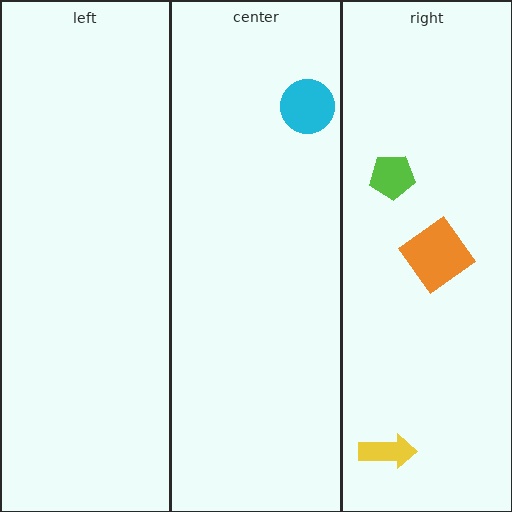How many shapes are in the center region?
1.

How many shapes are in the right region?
3.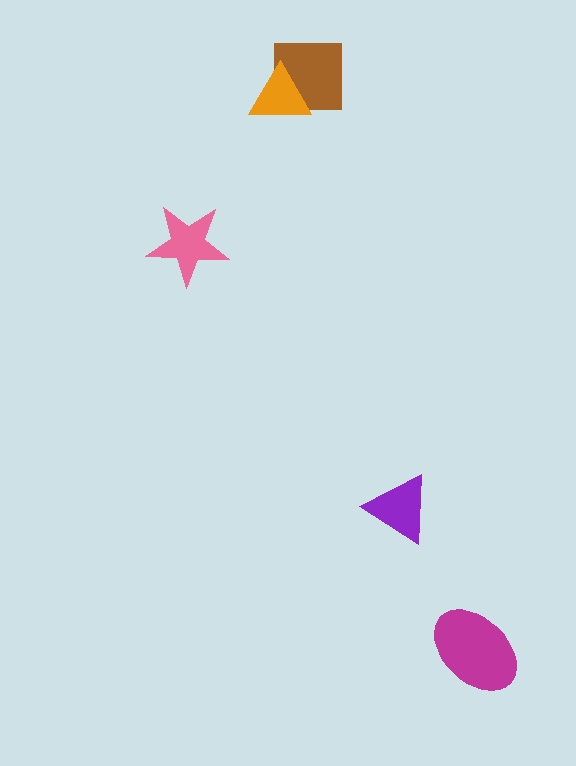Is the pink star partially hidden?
No, no other shape covers it.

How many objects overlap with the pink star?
0 objects overlap with the pink star.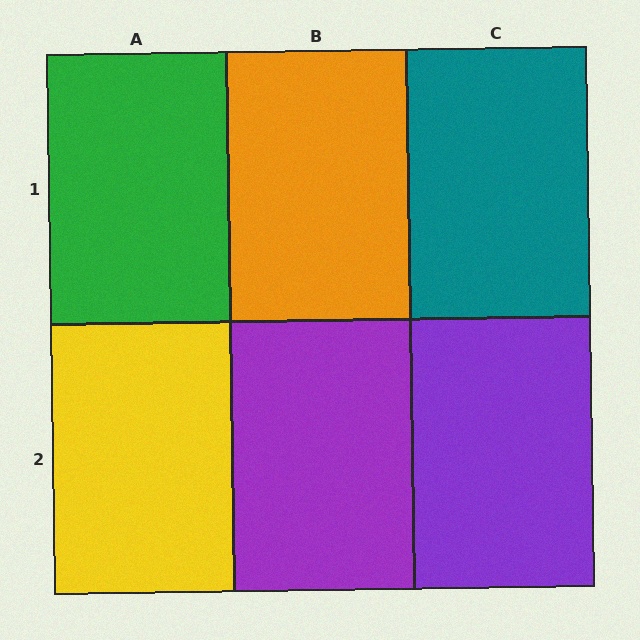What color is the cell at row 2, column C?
Purple.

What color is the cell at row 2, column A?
Yellow.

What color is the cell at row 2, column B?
Purple.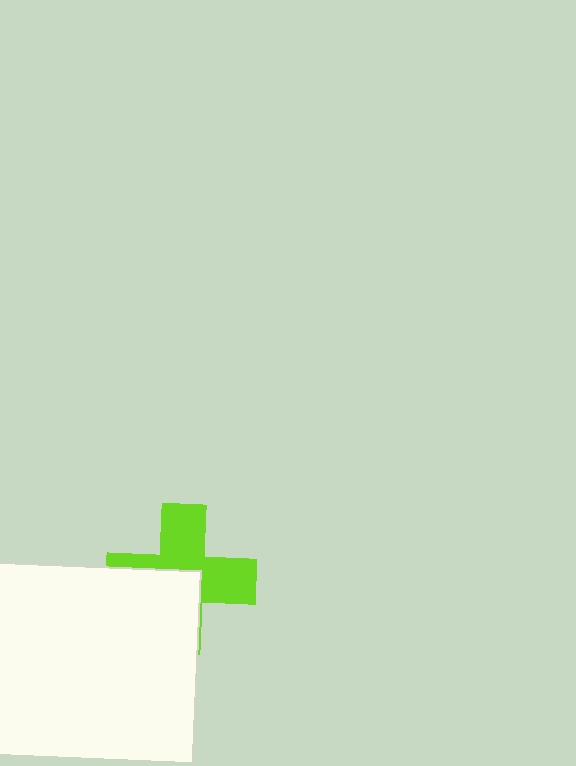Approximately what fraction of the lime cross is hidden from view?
Roughly 46% of the lime cross is hidden behind the white rectangle.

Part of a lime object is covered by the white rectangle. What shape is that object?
It is a cross.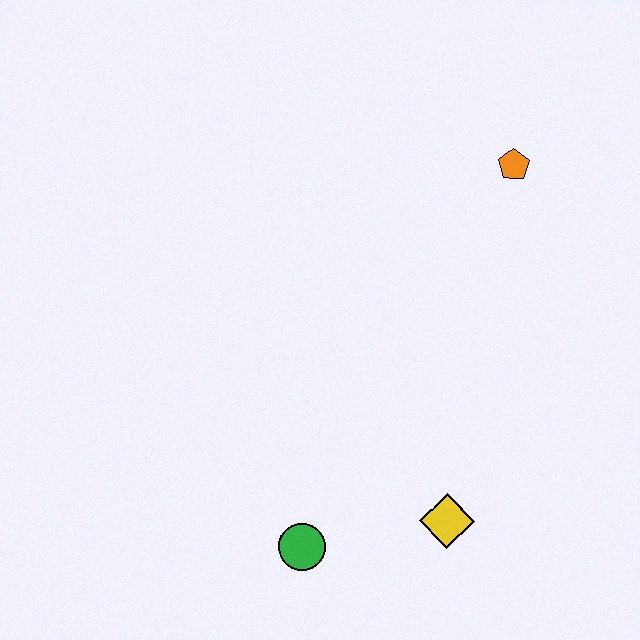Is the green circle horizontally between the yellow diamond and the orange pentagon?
No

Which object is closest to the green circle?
The yellow diamond is closest to the green circle.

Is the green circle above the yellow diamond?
No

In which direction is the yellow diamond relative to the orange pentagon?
The yellow diamond is below the orange pentagon.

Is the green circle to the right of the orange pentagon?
No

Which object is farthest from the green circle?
The orange pentagon is farthest from the green circle.